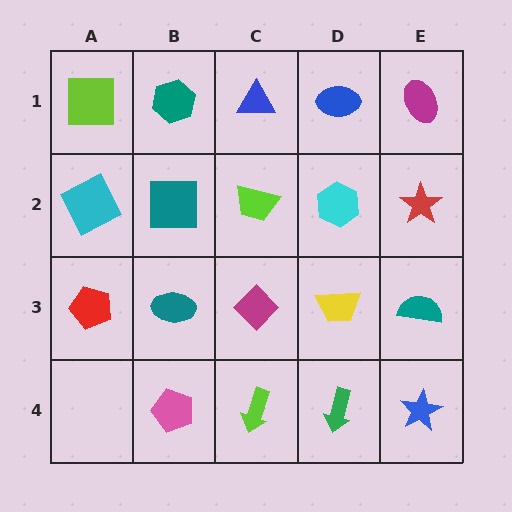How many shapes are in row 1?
5 shapes.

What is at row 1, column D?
A blue ellipse.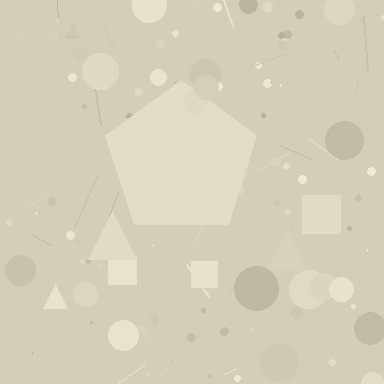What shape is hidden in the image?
A pentagon is hidden in the image.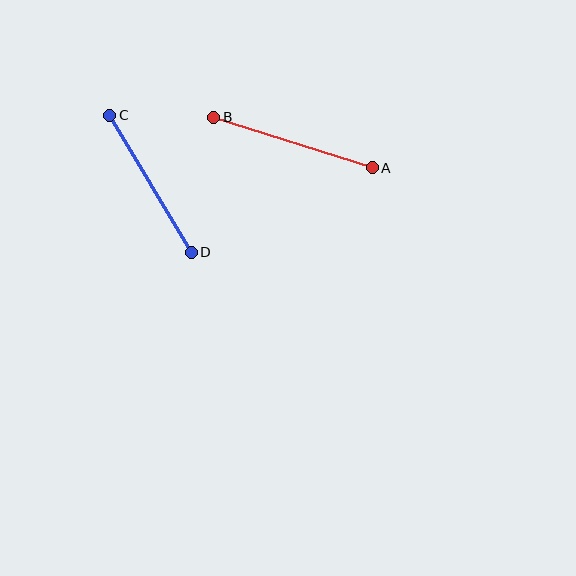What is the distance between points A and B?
The distance is approximately 166 pixels.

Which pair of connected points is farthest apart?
Points A and B are farthest apart.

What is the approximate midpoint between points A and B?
The midpoint is at approximately (293, 142) pixels.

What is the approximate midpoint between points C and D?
The midpoint is at approximately (151, 184) pixels.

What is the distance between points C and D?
The distance is approximately 160 pixels.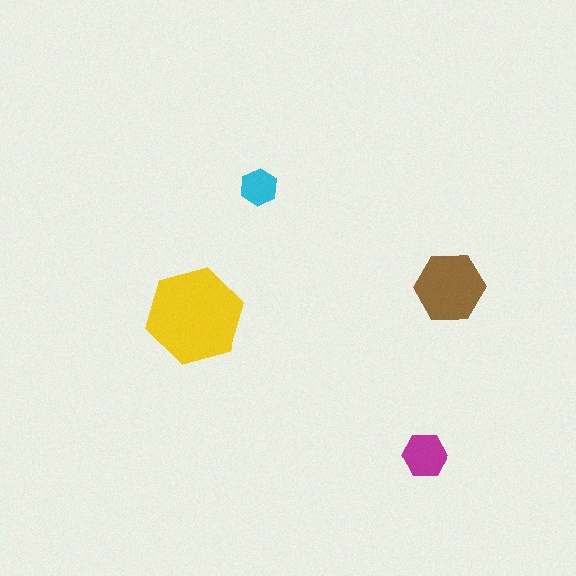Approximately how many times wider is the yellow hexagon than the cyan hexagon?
About 2.5 times wider.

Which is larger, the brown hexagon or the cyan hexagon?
The brown one.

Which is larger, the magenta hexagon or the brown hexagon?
The brown one.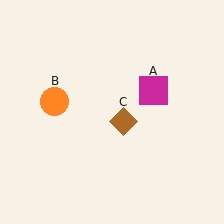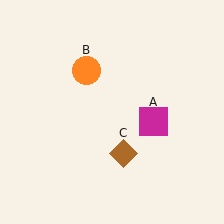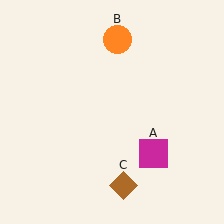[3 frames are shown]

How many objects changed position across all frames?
3 objects changed position: magenta square (object A), orange circle (object B), brown diamond (object C).